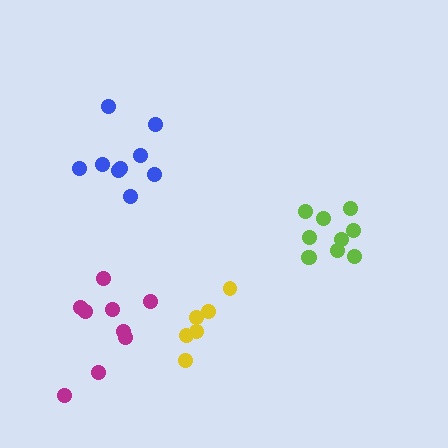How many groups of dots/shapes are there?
There are 4 groups.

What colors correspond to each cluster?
The clusters are colored: lime, blue, yellow, magenta.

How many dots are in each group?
Group 1: 10 dots, Group 2: 9 dots, Group 3: 6 dots, Group 4: 9 dots (34 total).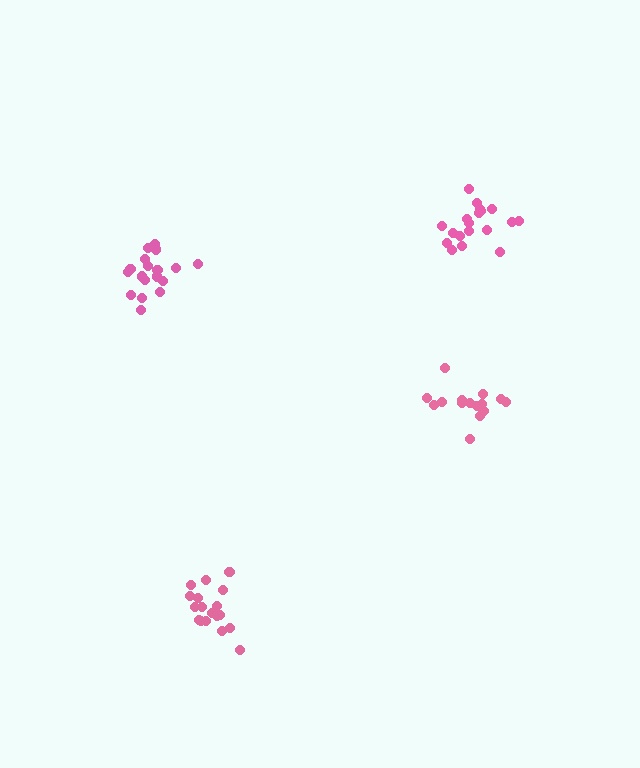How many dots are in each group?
Group 1: 15 dots, Group 2: 19 dots, Group 3: 19 dots, Group 4: 19 dots (72 total).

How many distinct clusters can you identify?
There are 4 distinct clusters.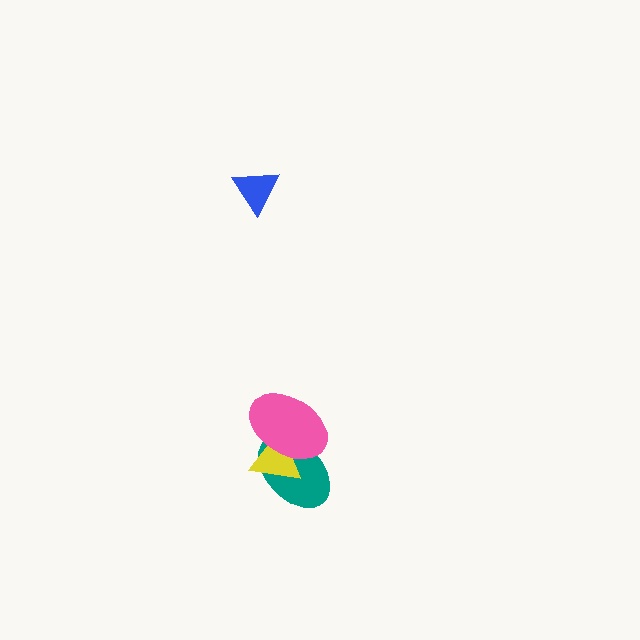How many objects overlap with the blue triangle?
0 objects overlap with the blue triangle.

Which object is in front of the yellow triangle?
The pink ellipse is in front of the yellow triangle.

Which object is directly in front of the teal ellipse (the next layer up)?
The yellow triangle is directly in front of the teal ellipse.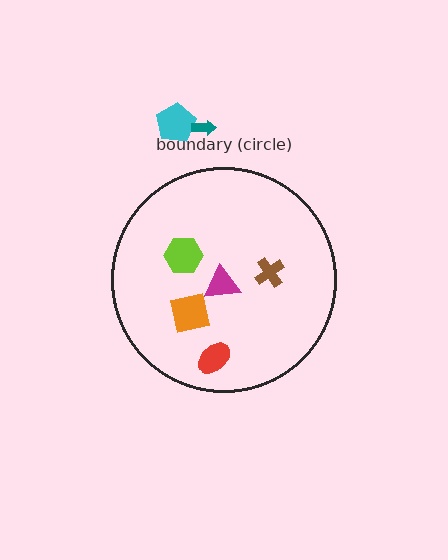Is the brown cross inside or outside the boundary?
Inside.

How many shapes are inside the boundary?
5 inside, 2 outside.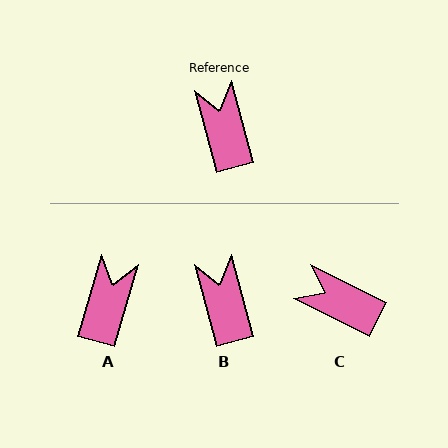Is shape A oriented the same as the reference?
No, it is off by about 31 degrees.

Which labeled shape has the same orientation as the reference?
B.